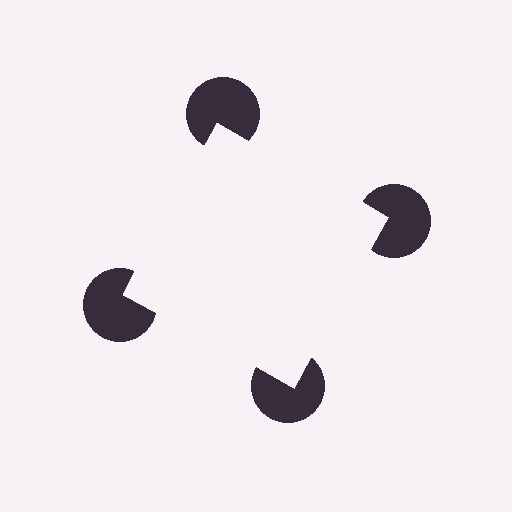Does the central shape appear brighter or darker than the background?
It typically appears slightly brighter than the background, even though no actual brightness change is drawn.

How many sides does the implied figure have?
4 sides.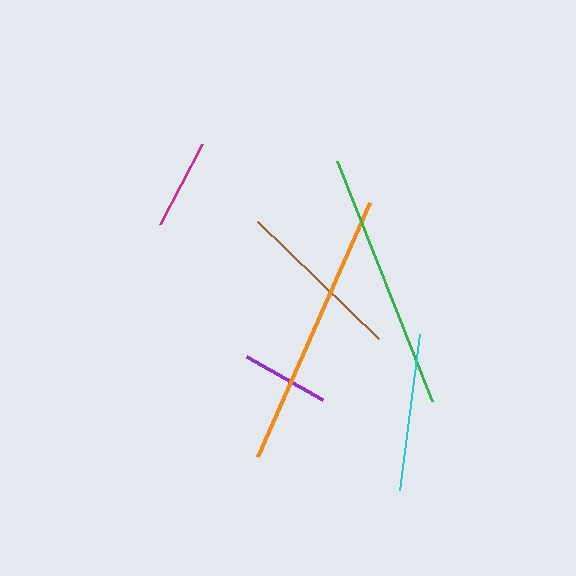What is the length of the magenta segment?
The magenta segment is approximately 91 pixels long.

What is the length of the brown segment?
The brown segment is approximately 169 pixels long.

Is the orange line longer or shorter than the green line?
The orange line is longer than the green line.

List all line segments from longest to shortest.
From longest to shortest: orange, green, brown, cyan, magenta, purple.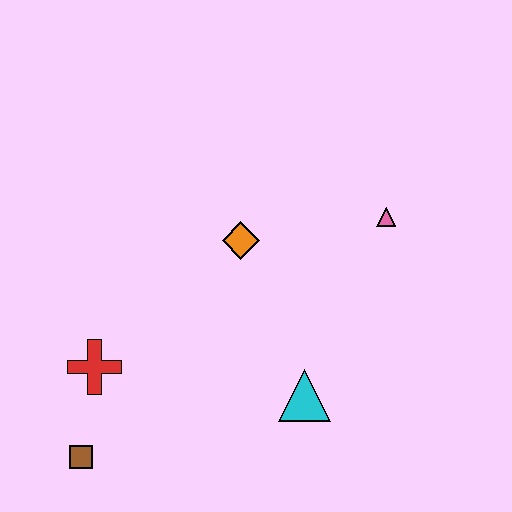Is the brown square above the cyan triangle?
No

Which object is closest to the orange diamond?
The pink triangle is closest to the orange diamond.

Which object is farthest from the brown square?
The pink triangle is farthest from the brown square.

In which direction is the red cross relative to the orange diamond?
The red cross is to the left of the orange diamond.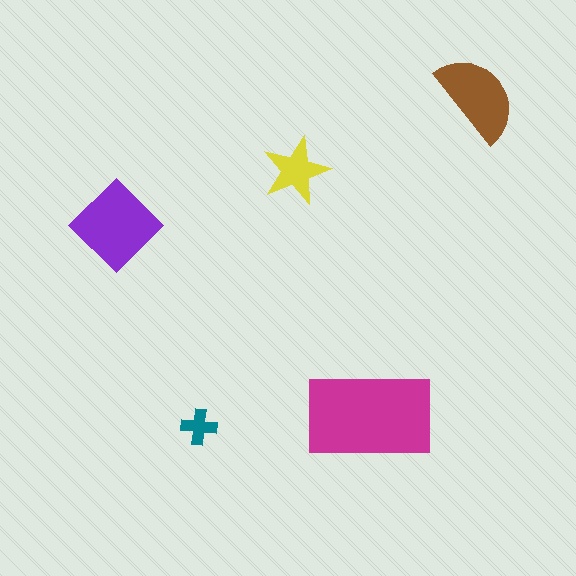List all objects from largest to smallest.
The magenta rectangle, the purple diamond, the brown semicircle, the yellow star, the teal cross.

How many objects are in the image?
There are 5 objects in the image.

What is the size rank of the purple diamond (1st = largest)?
2nd.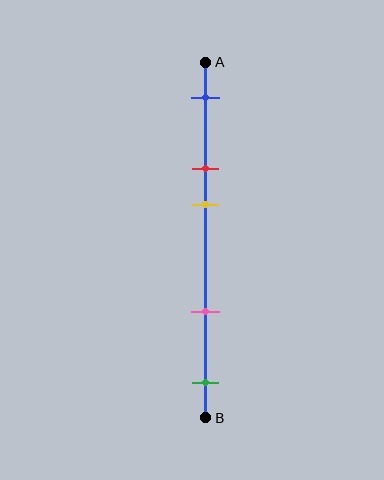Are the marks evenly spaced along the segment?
No, the marks are not evenly spaced.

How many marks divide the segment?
There are 5 marks dividing the segment.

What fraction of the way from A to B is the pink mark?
The pink mark is approximately 70% (0.7) of the way from A to B.